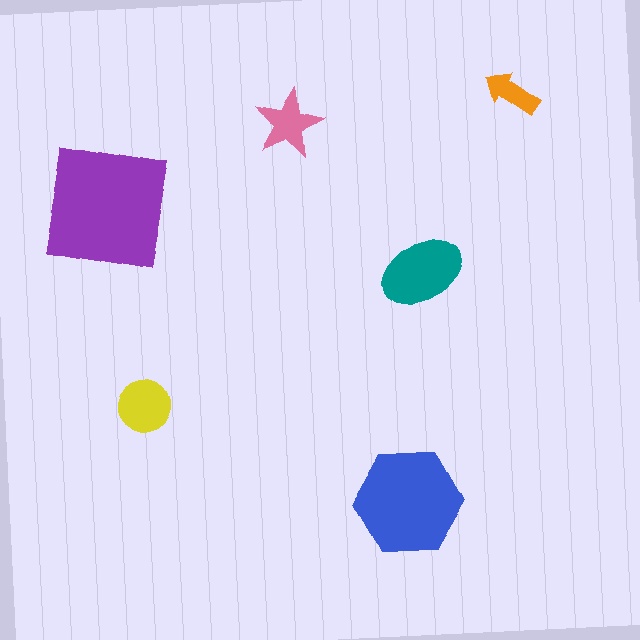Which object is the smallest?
The orange arrow.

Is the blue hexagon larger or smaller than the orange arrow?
Larger.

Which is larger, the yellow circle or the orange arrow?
The yellow circle.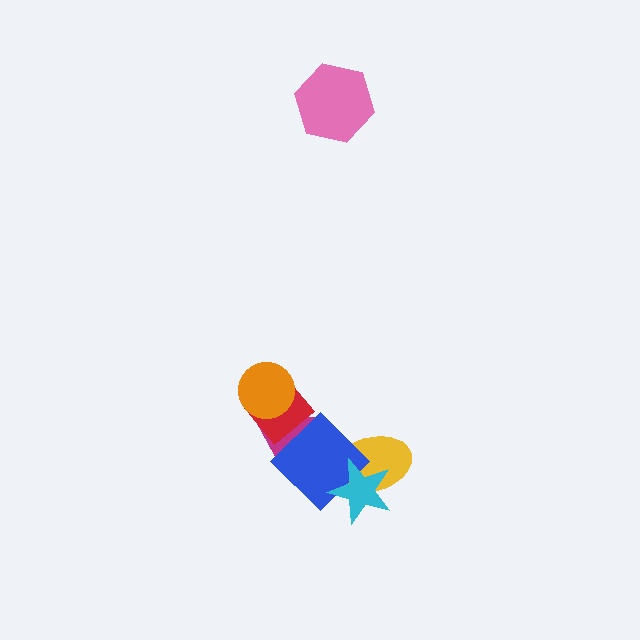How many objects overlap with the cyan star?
2 objects overlap with the cyan star.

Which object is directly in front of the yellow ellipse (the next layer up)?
The blue diamond is directly in front of the yellow ellipse.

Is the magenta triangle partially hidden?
Yes, it is partially covered by another shape.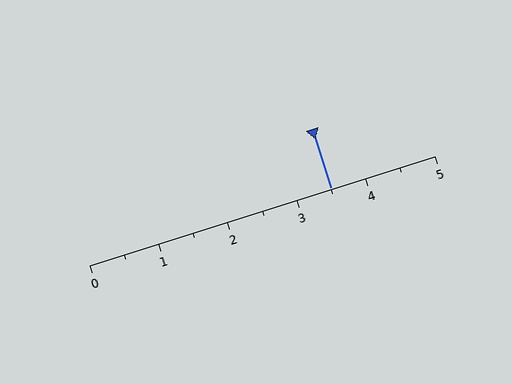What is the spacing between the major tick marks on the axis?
The major ticks are spaced 1 apart.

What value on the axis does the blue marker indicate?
The marker indicates approximately 3.5.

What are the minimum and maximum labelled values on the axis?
The axis runs from 0 to 5.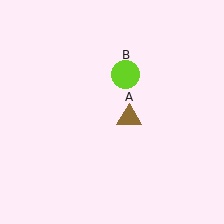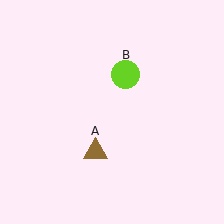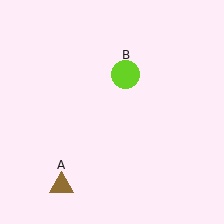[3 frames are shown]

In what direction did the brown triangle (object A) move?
The brown triangle (object A) moved down and to the left.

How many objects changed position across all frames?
1 object changed position: brown triangle (object A).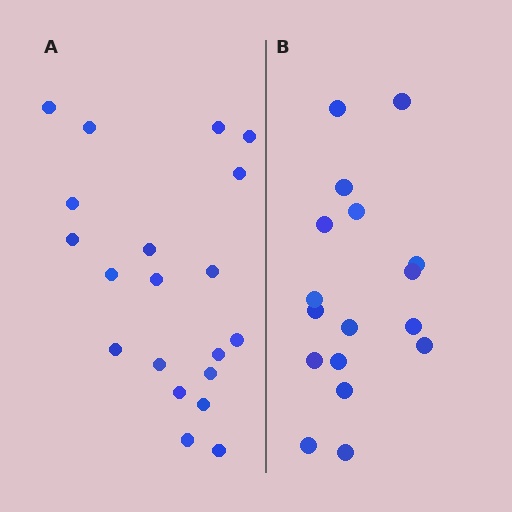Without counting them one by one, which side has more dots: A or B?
Region A (the left region) has more dots.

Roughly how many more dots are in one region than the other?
Region A has just a few more — roughly 2 or 3 more dots than region B.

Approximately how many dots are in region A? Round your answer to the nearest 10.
About 20 dots.